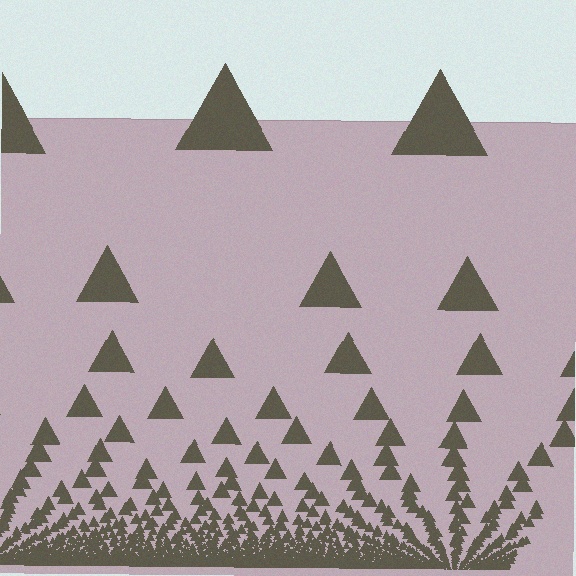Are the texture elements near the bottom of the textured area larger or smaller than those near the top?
Smaller. The gradient is inverted — elements near the bottom are smaller and denser.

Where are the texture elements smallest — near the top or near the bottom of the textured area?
Near the bottom.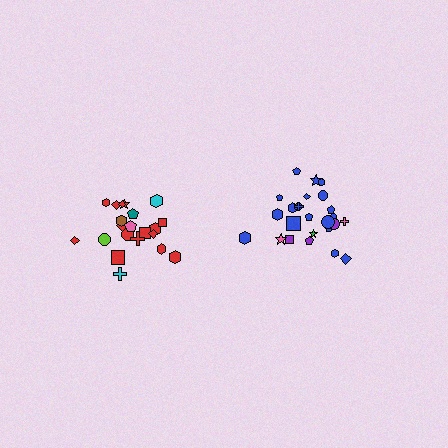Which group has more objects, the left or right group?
The right group.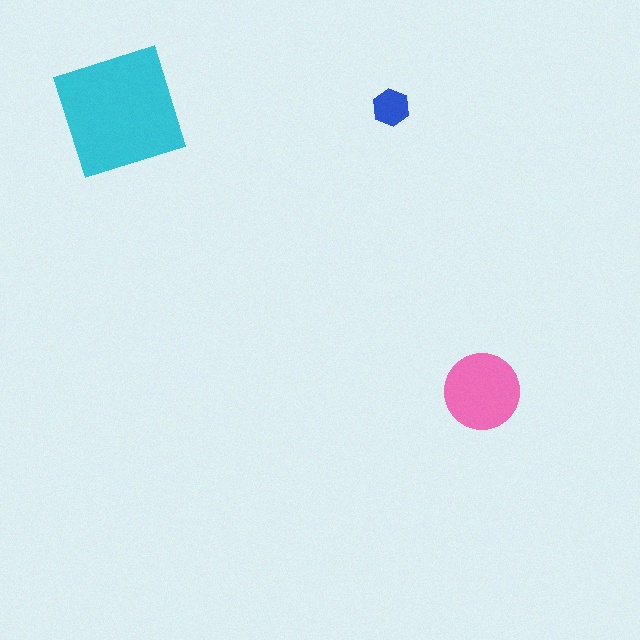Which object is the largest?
The cyan square.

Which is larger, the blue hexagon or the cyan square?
The cyan square.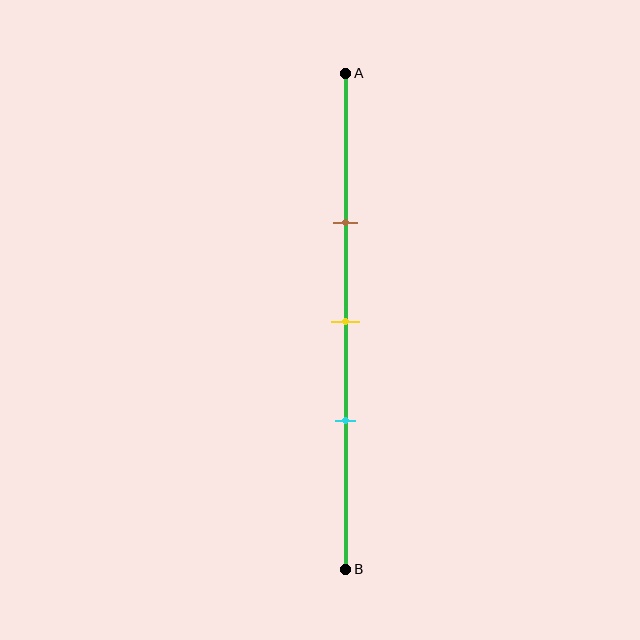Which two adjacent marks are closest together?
The yellow and cyan marks are the closest adjacent pair.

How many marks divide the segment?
There are 3 marks dividing the segment.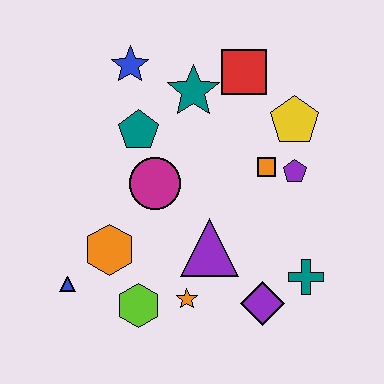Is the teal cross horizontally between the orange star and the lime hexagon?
No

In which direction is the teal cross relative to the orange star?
The teal cross is to the right of the orange star.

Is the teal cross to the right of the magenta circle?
Yes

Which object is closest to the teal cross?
The purple diamond is closest to the teal cross.